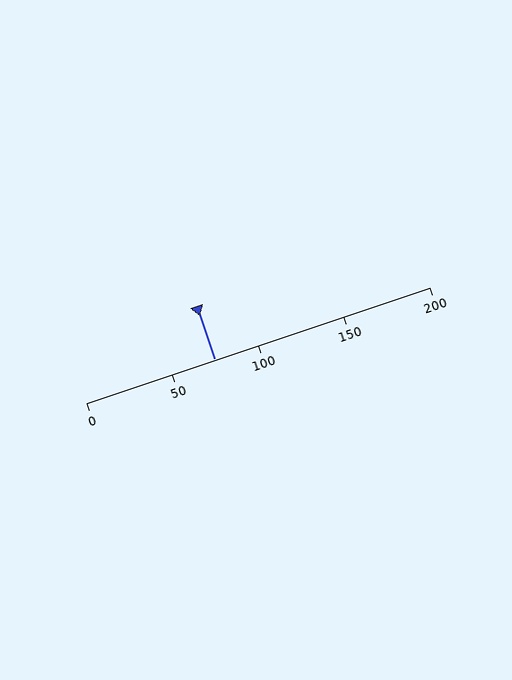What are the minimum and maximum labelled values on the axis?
The axis runs from 0 to 200.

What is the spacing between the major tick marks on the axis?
The major ticks are spaced 50 apart.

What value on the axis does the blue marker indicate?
The marker indicates approximately 75.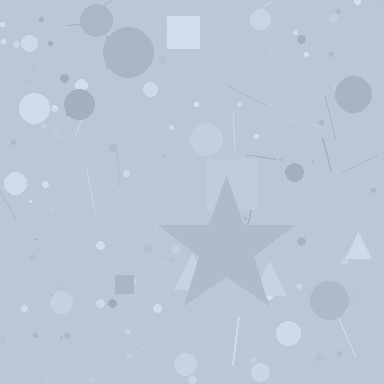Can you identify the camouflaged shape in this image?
The camouflaged shape is a star.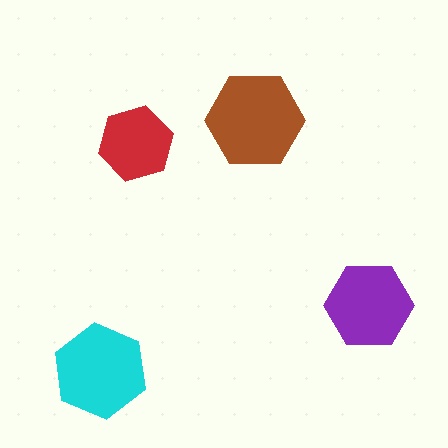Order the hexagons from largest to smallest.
the brown one, the cyan one, the purple one, the red one.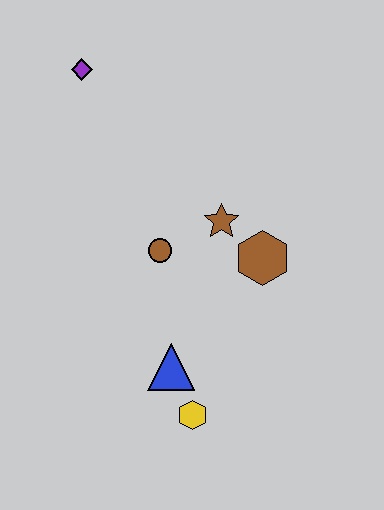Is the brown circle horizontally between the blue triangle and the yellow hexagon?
No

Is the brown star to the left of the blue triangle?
No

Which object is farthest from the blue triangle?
The purple diamond is farthest from the blue triangle.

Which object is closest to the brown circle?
The brown star is closest to the brown circle.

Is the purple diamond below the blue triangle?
No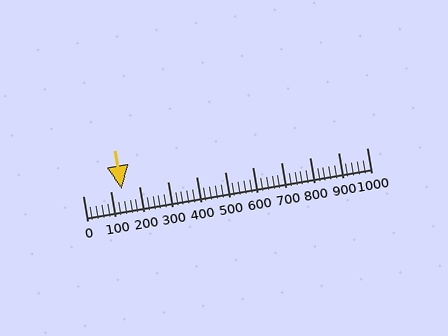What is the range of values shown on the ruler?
The ruler shows values from 0 to 1000.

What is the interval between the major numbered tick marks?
The major tick marks are spaced 100 units apart.